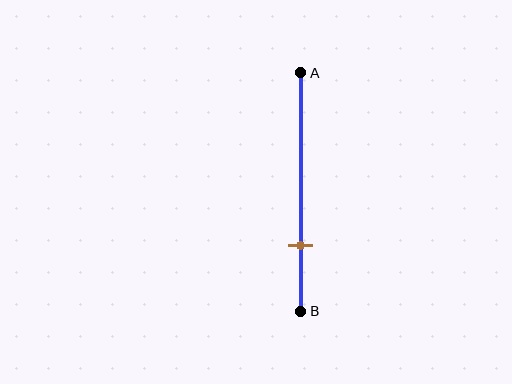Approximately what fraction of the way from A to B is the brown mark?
The brown mark is approximately 70% of the way from A to B.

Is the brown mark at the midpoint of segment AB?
No, the mark is at about 70% from A, not at the 50% midpoint.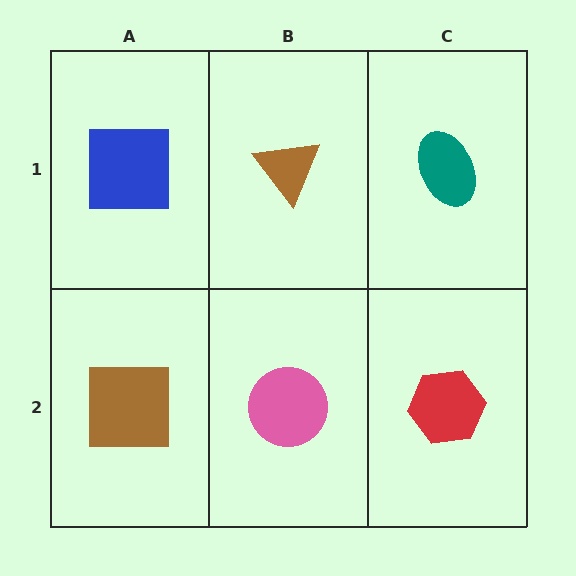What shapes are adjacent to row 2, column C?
A teal ellipse (row 1, column C), a pink circle (row 2, column B).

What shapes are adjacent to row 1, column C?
A red hexagon (row 2, column C), a brown triangle (row 1, column B).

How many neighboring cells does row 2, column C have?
2.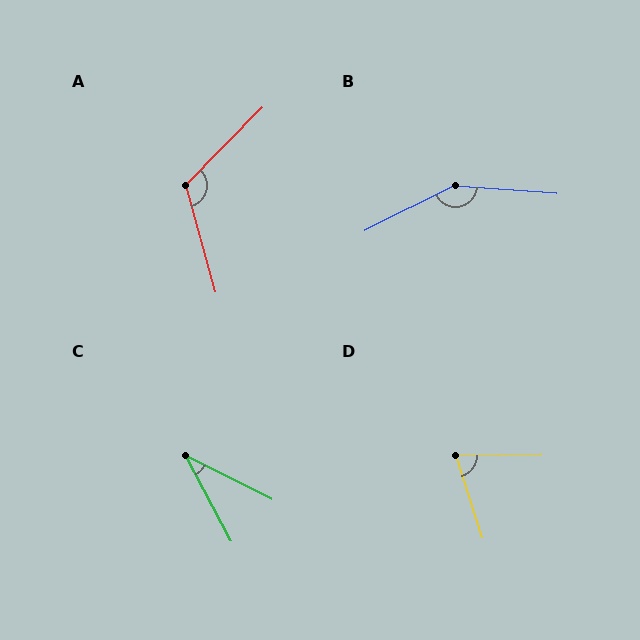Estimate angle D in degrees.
Approximately 73 degrees.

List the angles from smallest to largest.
C (35°), D (73°), A (120°), B (149°).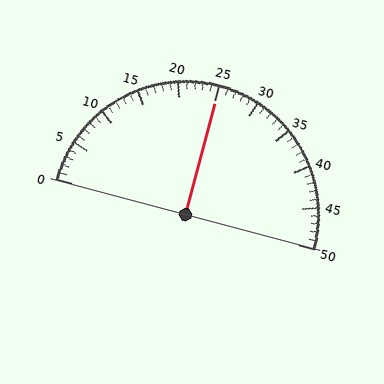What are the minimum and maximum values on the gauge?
The gauge ranges from 0 to 50.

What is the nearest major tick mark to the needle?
The nearest major tick mark is 25.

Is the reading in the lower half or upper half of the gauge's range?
The reading is in the upper half of the range (0 to 50).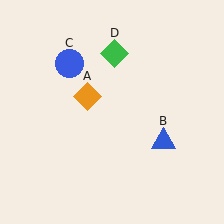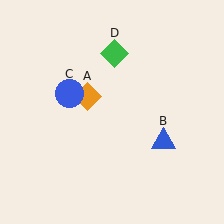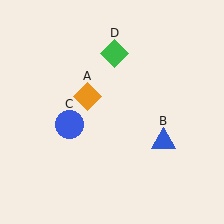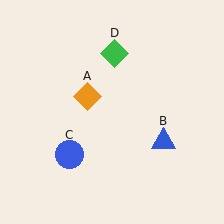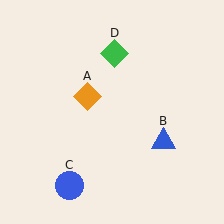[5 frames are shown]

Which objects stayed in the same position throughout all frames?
Orange diamond (object A) and blue triangle (object B) and green diamond (object D) remained stationary.